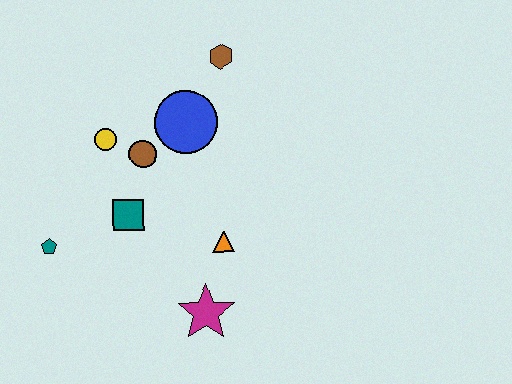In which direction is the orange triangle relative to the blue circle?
The orange triangle is below the blue circle.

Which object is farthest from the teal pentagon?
The brown hexagon is farthest from the teal pentagon.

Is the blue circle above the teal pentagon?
Yes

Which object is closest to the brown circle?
The yellow circle is closest to the brown circle.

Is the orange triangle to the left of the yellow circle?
No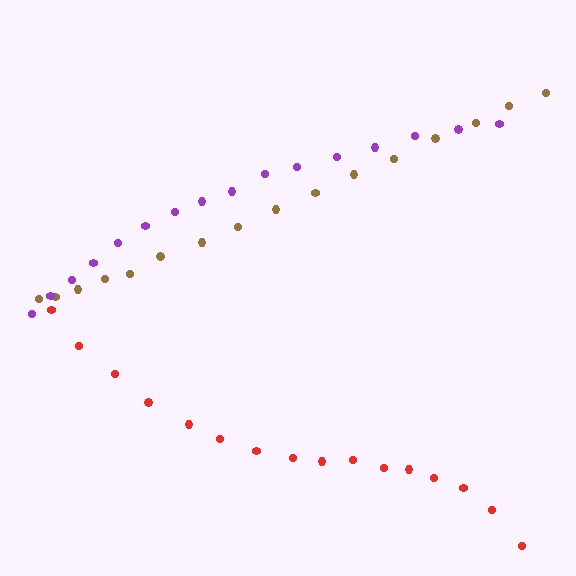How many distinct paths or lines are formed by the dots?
There are 3 distinct paths.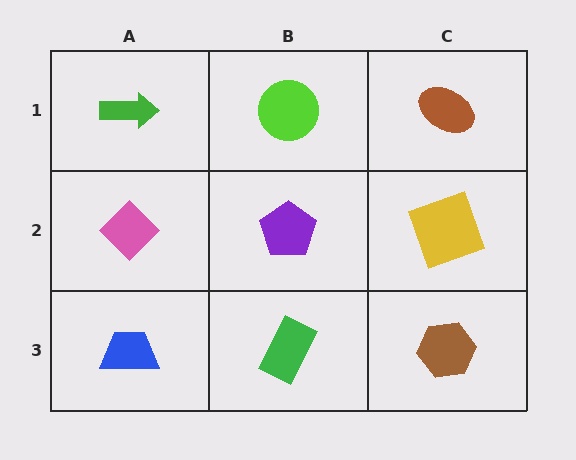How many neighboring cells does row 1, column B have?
3.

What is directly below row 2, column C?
A brown hexagon.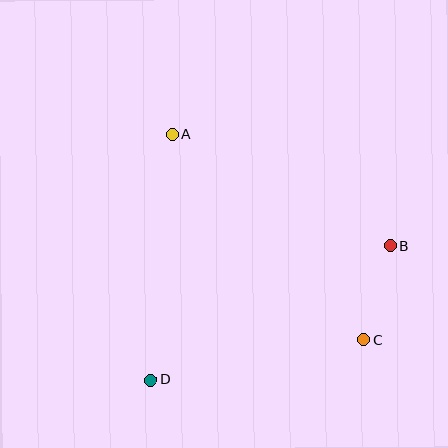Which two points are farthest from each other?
Points A and C are farthest from each other.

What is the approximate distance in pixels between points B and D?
The distance between B and D is approximately 275 pixels.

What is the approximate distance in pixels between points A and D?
The distance between A and D is approximately 246 pixels.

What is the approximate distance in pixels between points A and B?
The distance between A and B is approximately 245 pixels.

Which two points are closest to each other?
Points B and C are closest to each other.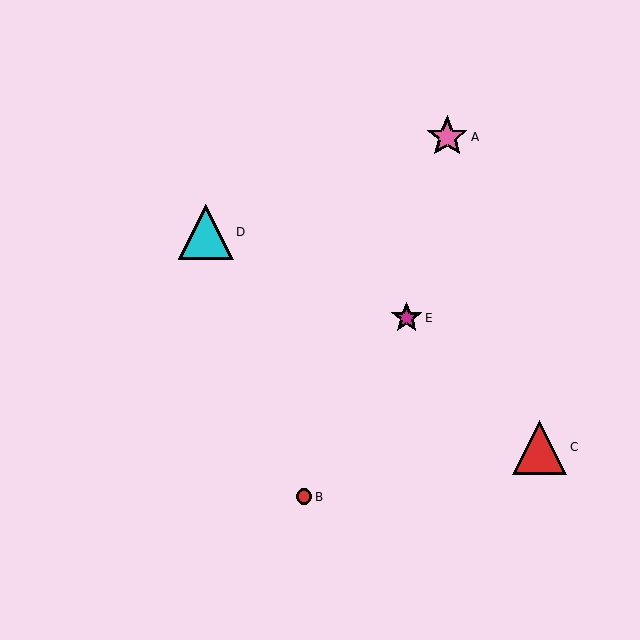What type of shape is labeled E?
Shape E is a magenta star.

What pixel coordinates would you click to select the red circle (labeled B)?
Click at (304, 497) to select the red circle B.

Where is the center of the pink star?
The center of the pink star is at (447, 137).